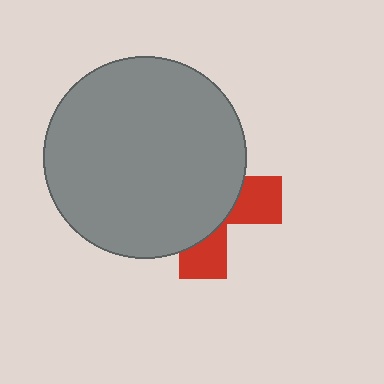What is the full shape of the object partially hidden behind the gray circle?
The partially hidden object is a red cross.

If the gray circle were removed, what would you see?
You would see the complete red cross.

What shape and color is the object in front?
The object in front is a gray circle.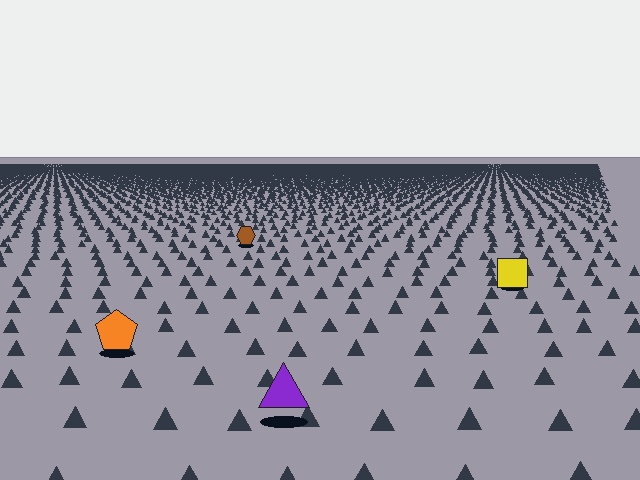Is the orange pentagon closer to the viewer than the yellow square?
Yes. The orange pentagon is closer — you can tell from the texture gradient: the ground texture is coarser near it.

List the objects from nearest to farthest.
From nearest to farthest: the purple triangle, the orange pentagon, the yellow square, the brown hexagon.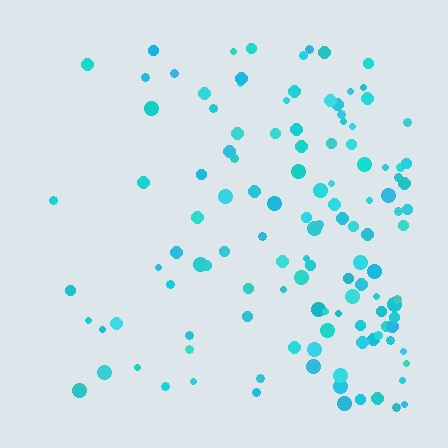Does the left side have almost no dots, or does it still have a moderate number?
Still a moderate number, just noticeably fewer than the right.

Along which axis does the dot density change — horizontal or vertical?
Horizontal.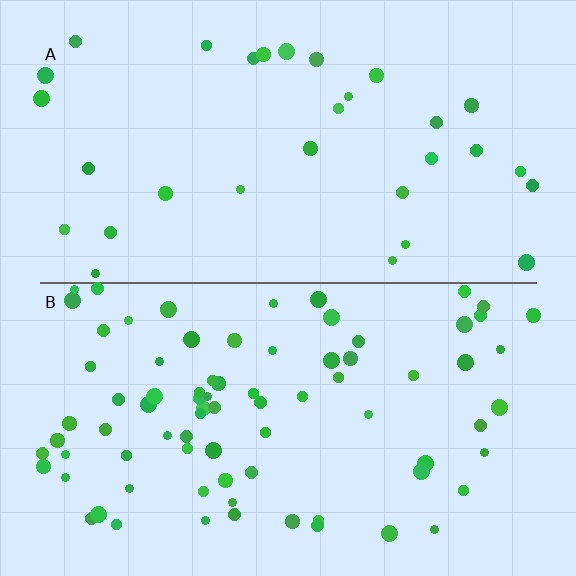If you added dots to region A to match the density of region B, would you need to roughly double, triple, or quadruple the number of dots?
Approximately triple.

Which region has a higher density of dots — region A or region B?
B (the bottom).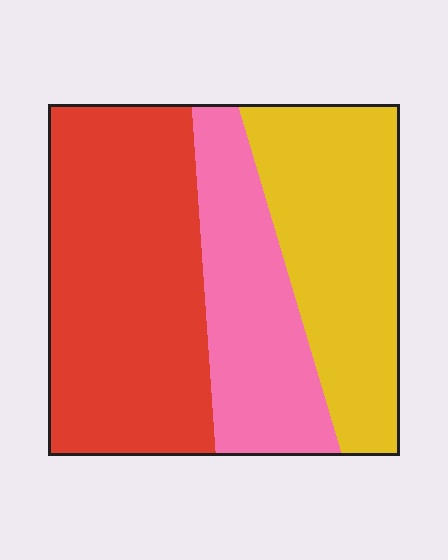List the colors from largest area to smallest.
From largest to smallest: red, yellow, pink.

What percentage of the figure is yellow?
Yellow takes up about one third (1/3) of the figure.